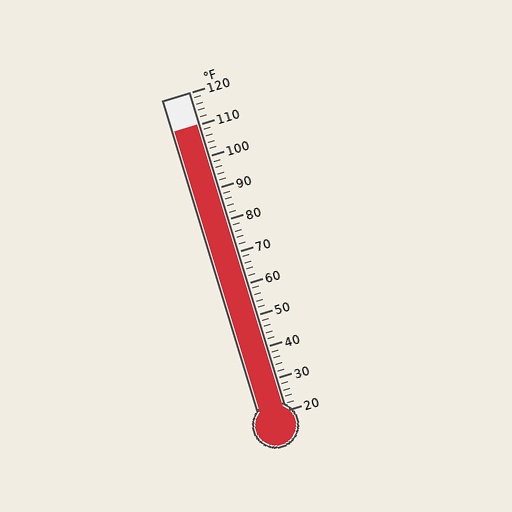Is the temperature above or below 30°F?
The temperature is above 30°F.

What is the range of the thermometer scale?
The thermometer scale ranges from 20°F to 120°F.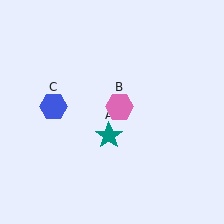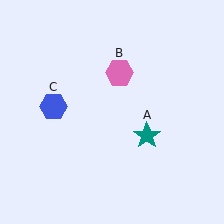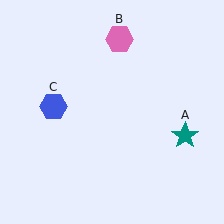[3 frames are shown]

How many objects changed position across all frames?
2 objects changed position: teal star (object A), pink hexagon (object B).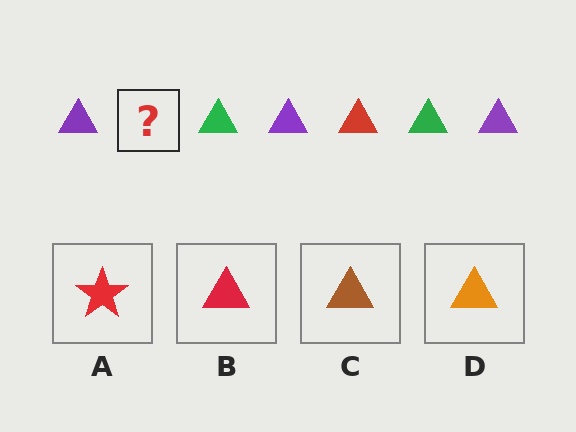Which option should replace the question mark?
Option B.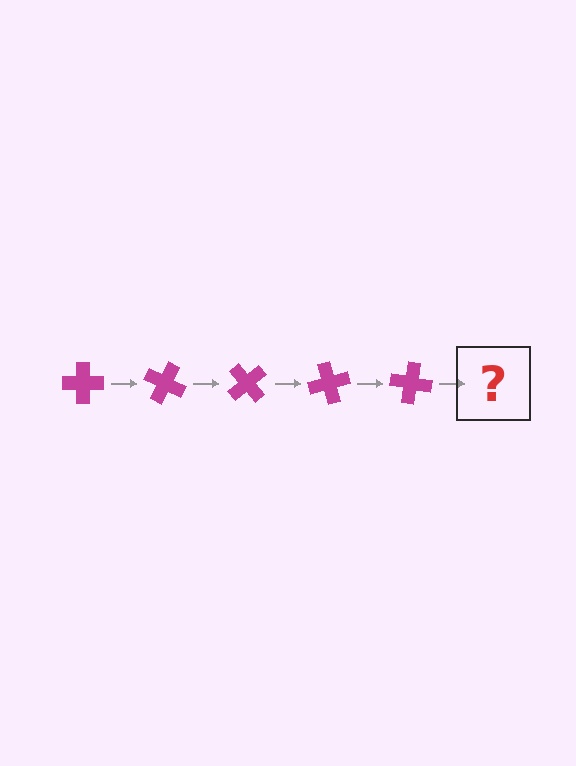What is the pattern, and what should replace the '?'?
The pattern is that the cross rotates 25 degrees each step. The '?' should be a magenta cross rotated 125 degrees.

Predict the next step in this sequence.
The next step is a magenta cross rotated 125 degrees.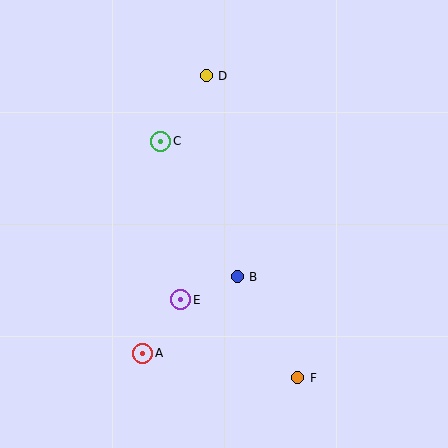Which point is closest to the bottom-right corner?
Point F is closest to the bottom-right corner.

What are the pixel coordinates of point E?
Point E is at (181, 300).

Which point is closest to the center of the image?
Point B at (237, 277) is closest to the center.